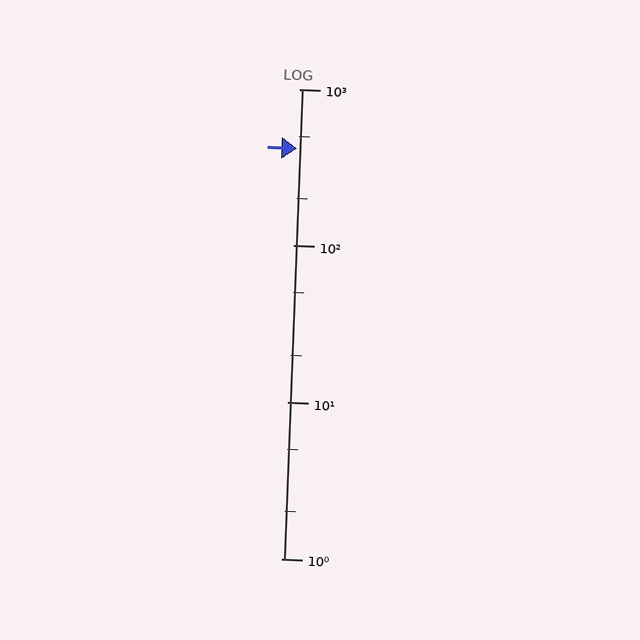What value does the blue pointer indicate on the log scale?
The pointer indicates approximately 420.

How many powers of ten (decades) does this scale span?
The scale spans 3 decades, from 1 to 1000.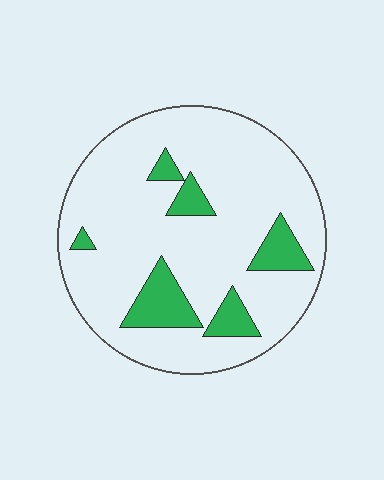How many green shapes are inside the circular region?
6.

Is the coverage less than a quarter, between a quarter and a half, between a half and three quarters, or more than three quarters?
Less than a quarter.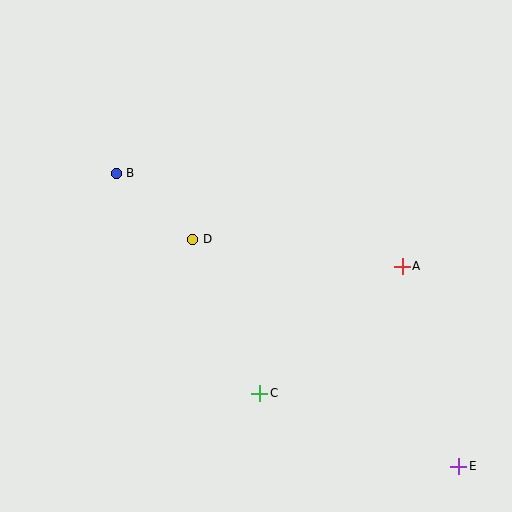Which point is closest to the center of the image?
Point D at (193, 239) is closest to the center.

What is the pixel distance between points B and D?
The distance between B and D is 101 pixels.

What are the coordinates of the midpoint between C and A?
The midpoint between C and A is at (331, 330).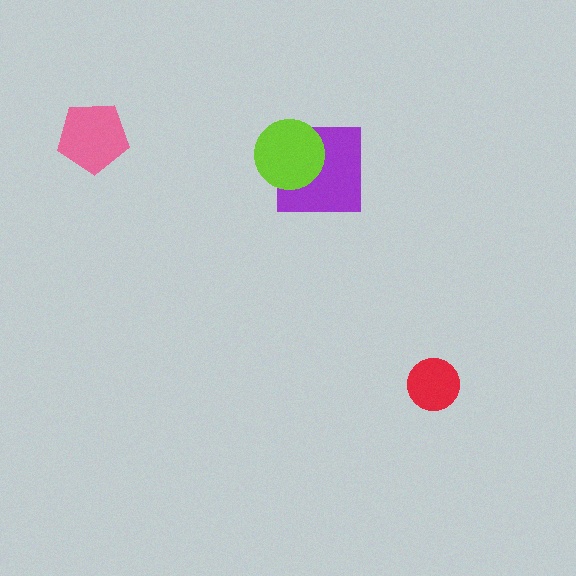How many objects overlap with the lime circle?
1 object overlaps with the lime circle.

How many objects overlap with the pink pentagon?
0 objects overlap with the pink pentagon.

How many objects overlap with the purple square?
1 object overlaps with the purple square.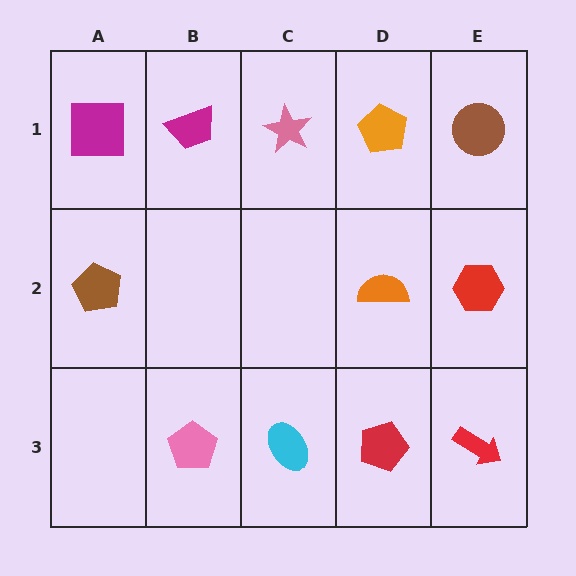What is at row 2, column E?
A red hexagon.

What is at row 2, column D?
An orange semicircle.